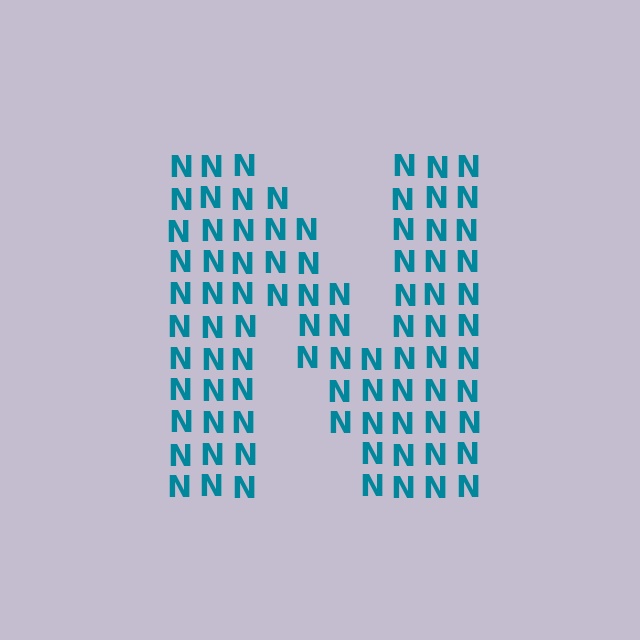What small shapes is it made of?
It is made of small letter N's.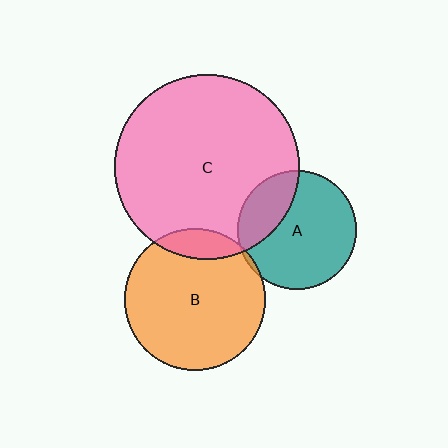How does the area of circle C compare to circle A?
Approximately 2.4 times.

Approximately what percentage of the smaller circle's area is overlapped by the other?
Approximately 25%.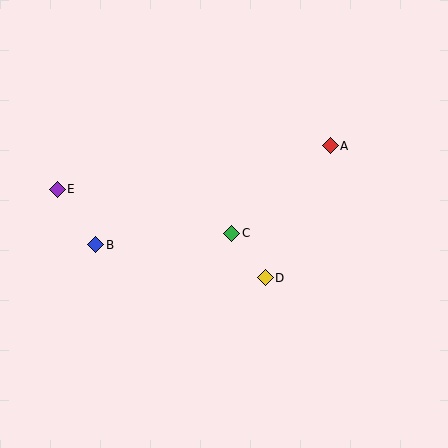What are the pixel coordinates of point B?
Point B is at (96, 245).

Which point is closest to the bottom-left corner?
Point B is closest to the bottom-left corner.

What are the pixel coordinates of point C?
Point C is at (232, 233).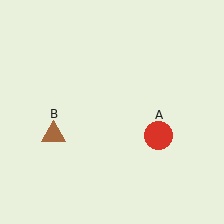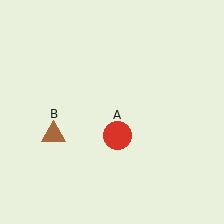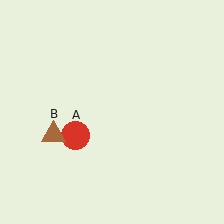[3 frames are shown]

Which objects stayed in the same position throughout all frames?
Brown triangle (object B) remained stationary.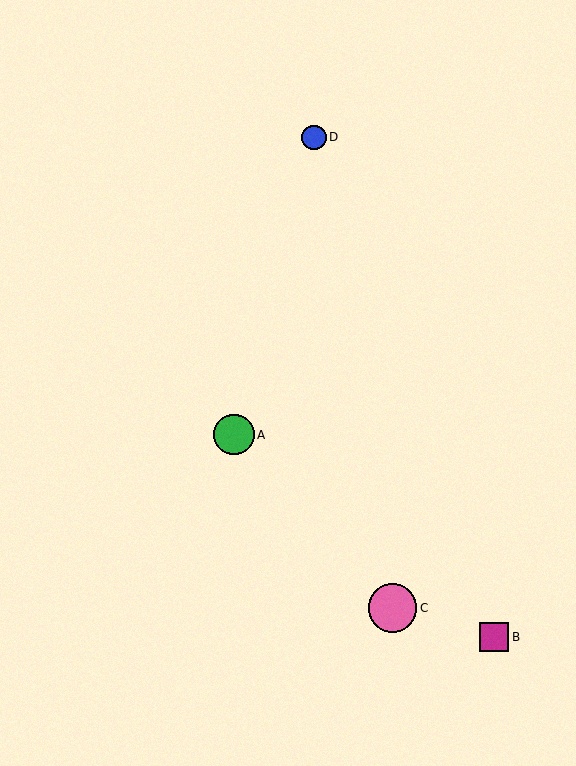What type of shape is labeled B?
Shape B is a magenta square.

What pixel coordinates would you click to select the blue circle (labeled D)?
Click at (314, 137) to select the blue circle D.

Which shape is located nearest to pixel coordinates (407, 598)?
The pink circle (labeled C) at (393, 608) is nearest to that location.